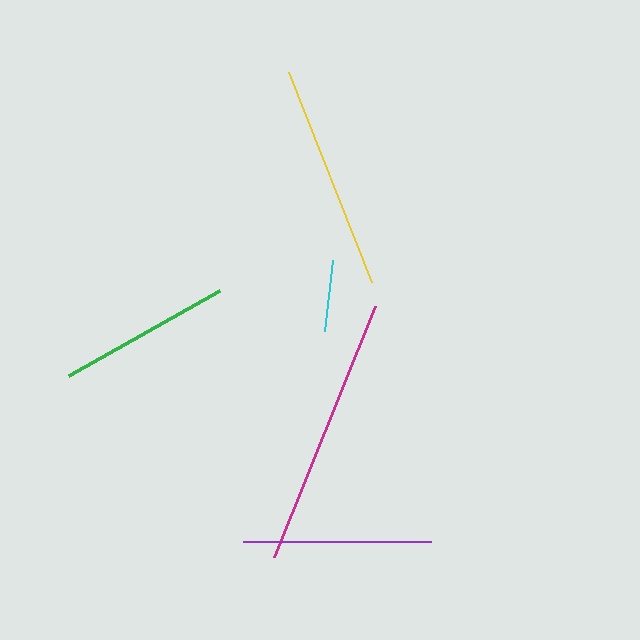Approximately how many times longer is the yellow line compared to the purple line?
The yellow line is approximately 1.2 times the length of the purple line.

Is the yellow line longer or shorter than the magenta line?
The magenta line is longer than the yellow line.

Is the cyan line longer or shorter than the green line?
The green line is longer than the cyan line.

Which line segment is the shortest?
The cyan line is the shortest at approximately 72 pixels.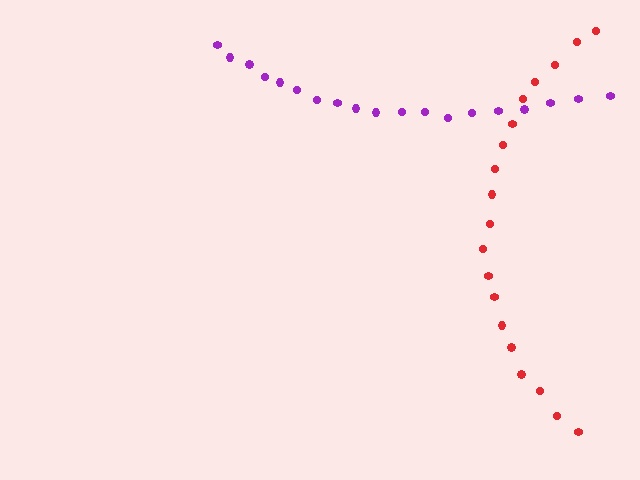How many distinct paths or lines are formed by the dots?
There are 2 distinct paths.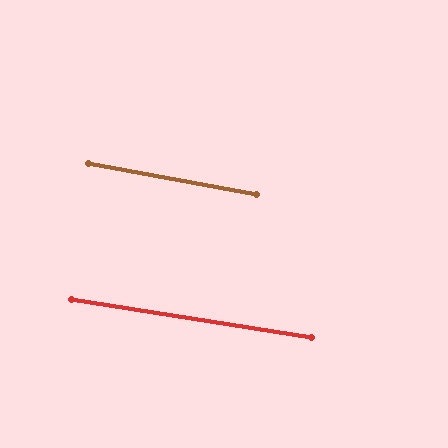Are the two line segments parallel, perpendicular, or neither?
Parallel — their directions differ by only 1.5°.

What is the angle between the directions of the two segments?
Approximately 1 degree.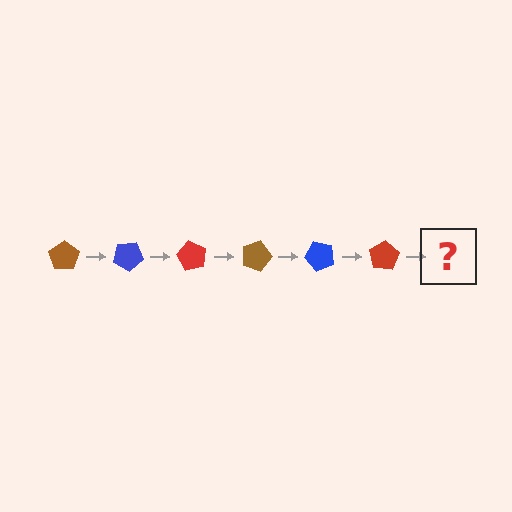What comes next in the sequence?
The next element should be a brown pentagon, rotated 180 degrees from the start.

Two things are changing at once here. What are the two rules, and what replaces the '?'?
The two rules are that it rotates 30 degrees each step and the color cycles through brown, blue, and red. The '?' should be a brown pentagon, rotated 180 degrees from the start.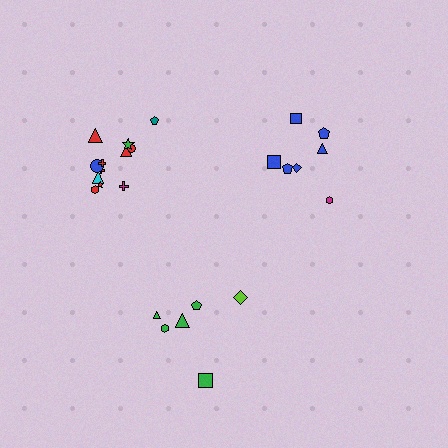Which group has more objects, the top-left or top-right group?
The top-left group.